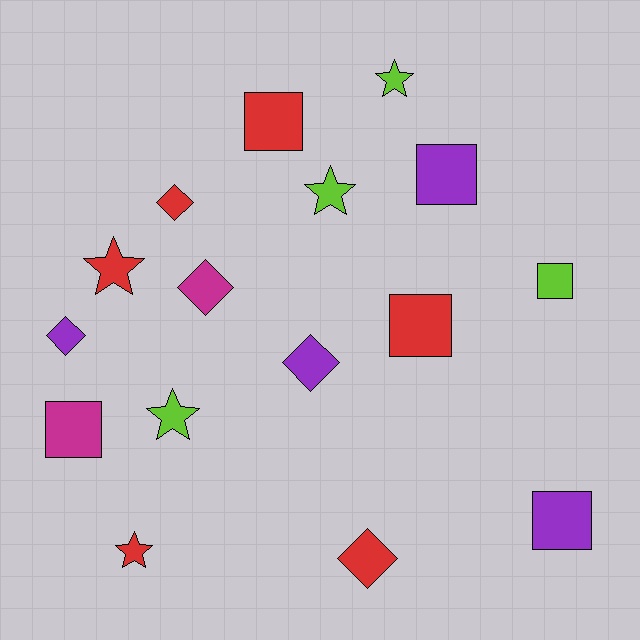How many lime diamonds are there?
There are no lime diamonds.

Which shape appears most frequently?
Square, with 6 objects.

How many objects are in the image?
There are 16 objects.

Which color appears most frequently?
Red, with 6 objects.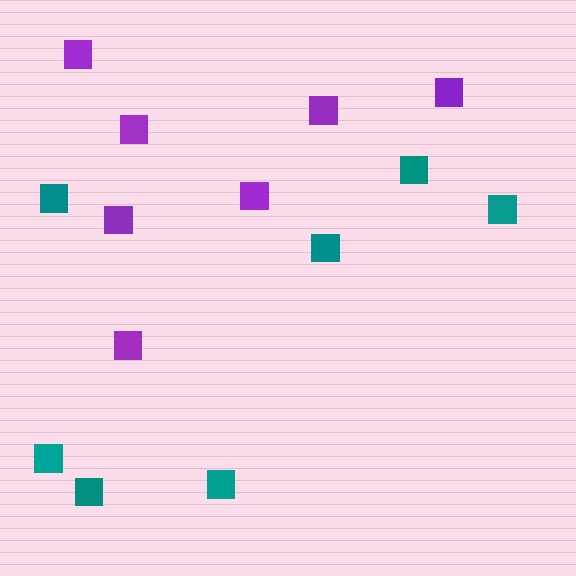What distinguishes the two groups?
There are 2 groups: one group of teal squares (7) and one group of purple squares (7).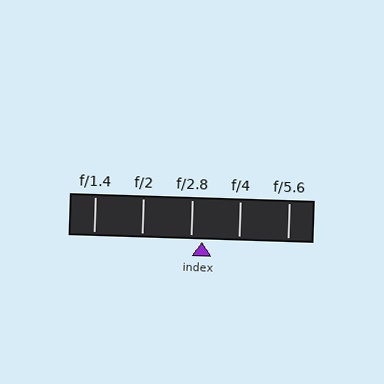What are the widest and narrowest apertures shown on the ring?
The widest aperture shown is f/1.4 and the narrowest is f/5.6.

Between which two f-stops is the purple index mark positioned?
The index mark is between f/2.8 and f/4.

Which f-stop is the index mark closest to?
The index mark is closest to f/2.8.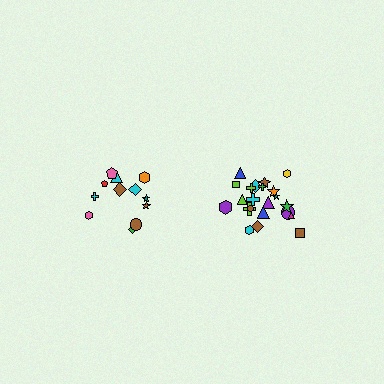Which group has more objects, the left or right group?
The right group.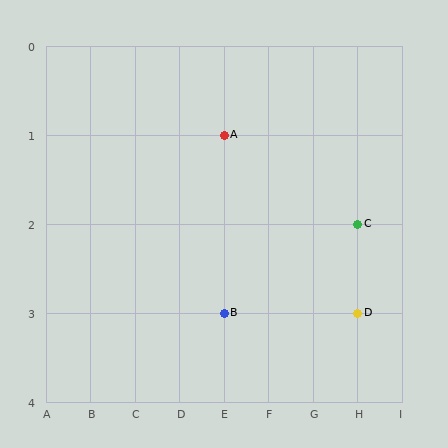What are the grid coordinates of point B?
Point B is at grid coordinates (E, 3).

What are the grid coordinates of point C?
Point C is at grid coordinates (H, 2).